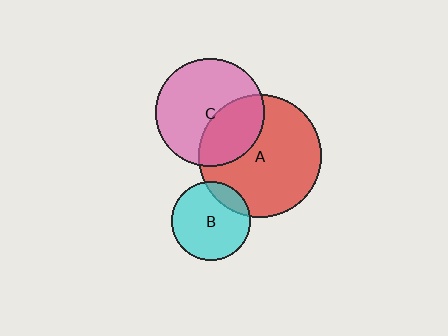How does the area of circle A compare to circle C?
Approximately 1.3 times.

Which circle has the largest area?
Circle A (red).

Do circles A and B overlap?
Yes.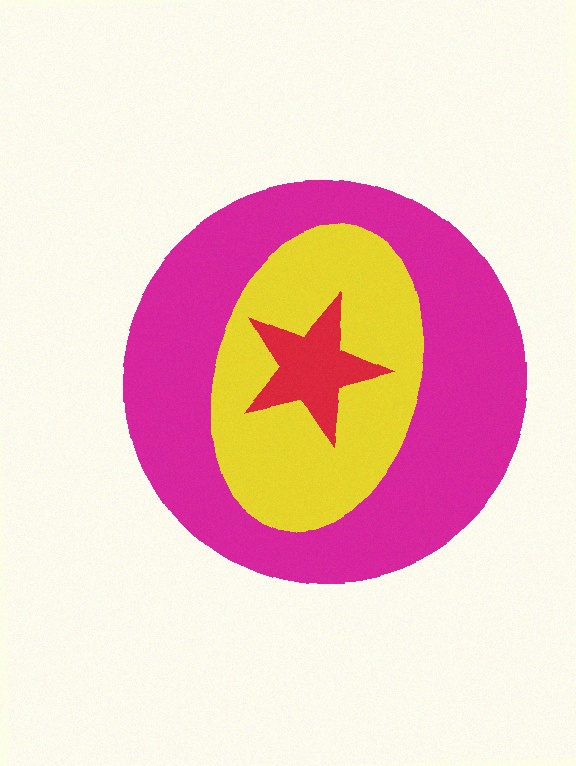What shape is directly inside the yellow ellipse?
The red star.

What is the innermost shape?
The red star.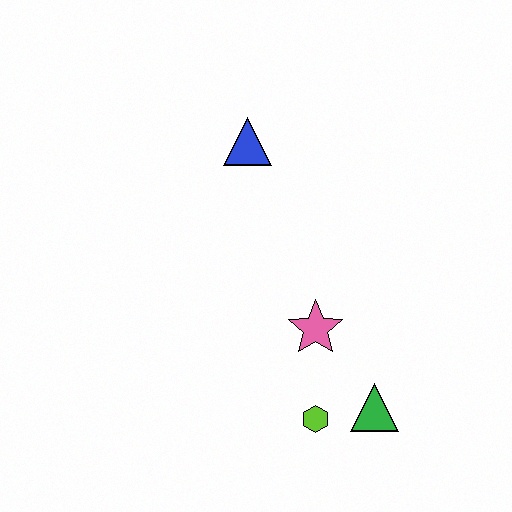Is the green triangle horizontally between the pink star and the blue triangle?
No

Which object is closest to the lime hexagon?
The green triangle is closest to the lime hexagon.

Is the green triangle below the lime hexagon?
No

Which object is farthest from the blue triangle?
The green triangle is farthest from the blue triangle.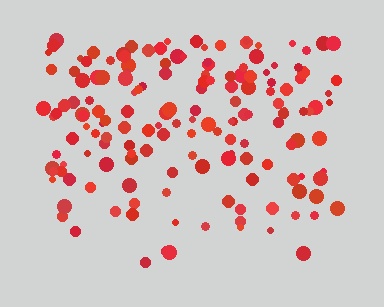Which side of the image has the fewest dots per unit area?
The bottom.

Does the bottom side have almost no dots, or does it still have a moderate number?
Still a moderate number, just noticeably fewer than the top.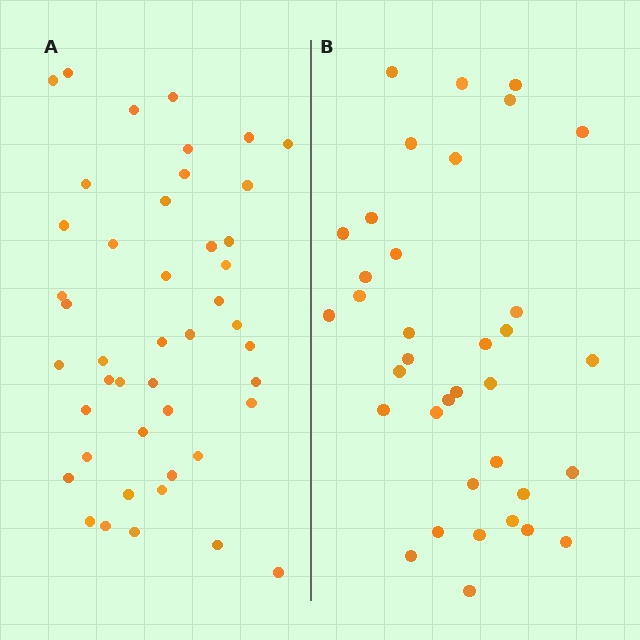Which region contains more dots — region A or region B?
Region A (the left region) has more dots.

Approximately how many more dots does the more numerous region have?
Region A has roughly 8 or so more dots than region B.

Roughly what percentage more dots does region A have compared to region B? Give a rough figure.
About 25% more.